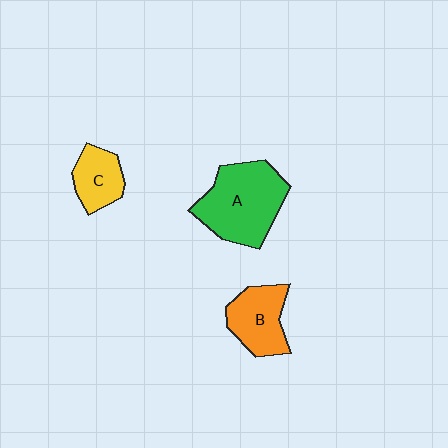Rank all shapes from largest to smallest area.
From largest to smallest: A (green), B (orange), C (yellow).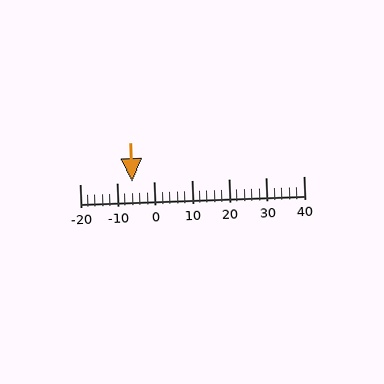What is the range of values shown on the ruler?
The ruler shows values from -20 to 40.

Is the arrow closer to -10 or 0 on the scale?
The arrow is closer to -10.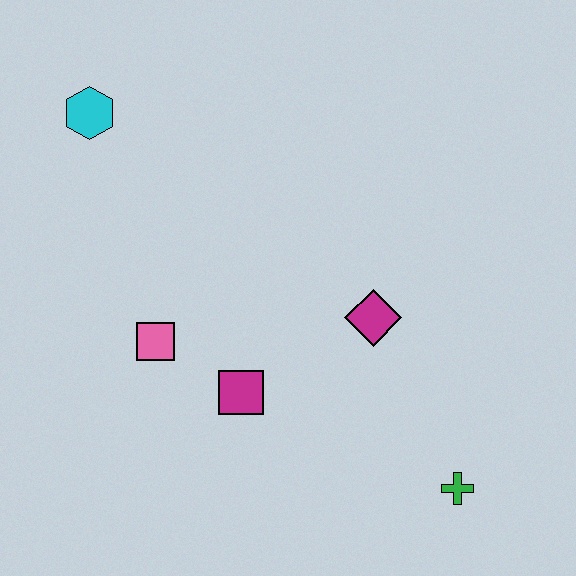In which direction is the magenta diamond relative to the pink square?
The magenta diamond is to the right of the pink square.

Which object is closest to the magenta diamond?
The magenta square is closest to the magenta diamond.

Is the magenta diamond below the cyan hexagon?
Yes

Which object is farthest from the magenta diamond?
The cyan hexagon is farthest from the magenta diamond.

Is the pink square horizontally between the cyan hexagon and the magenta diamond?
Yes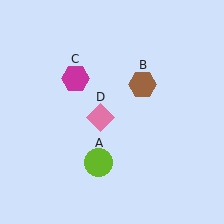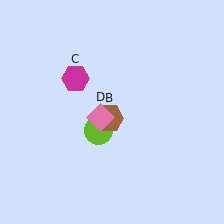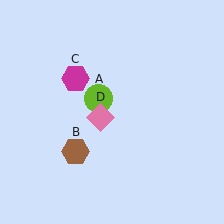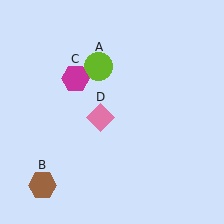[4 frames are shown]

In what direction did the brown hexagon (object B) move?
The brown hexagon (object B) moved down and to the left.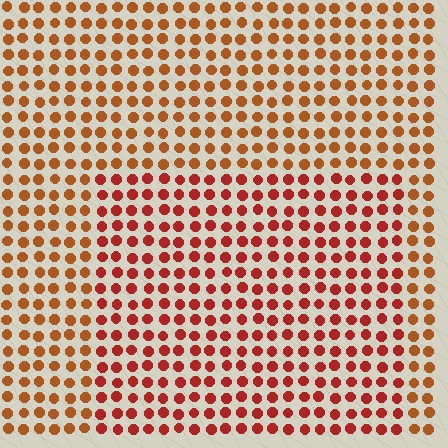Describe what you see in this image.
The image is filled with small brown elements in a uniform arrangement. A rectangle-shaped region is visible where the elements are tinted to a slightly different hue, forming a subtle color boundary.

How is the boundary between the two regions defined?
The boundary is defined purely by a slight shift in hue (about 23 degrees). Spacing, size, and orientation are identical on both sides.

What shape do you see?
I see a rectangle.